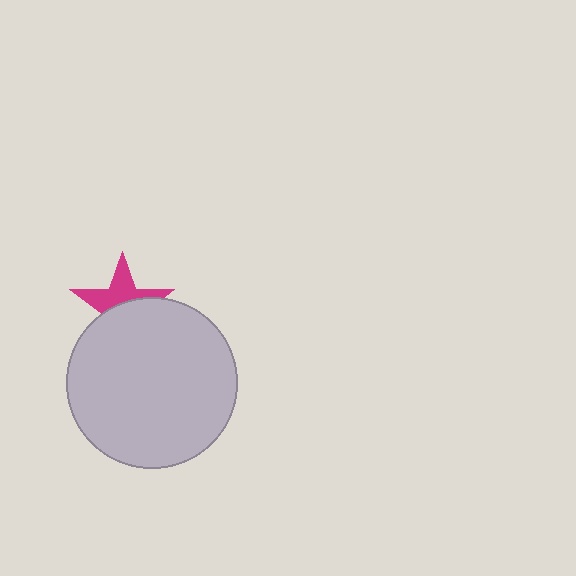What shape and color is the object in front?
The object in front is a light gray circle.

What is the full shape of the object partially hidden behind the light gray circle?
The partially hidden object is a magenta star.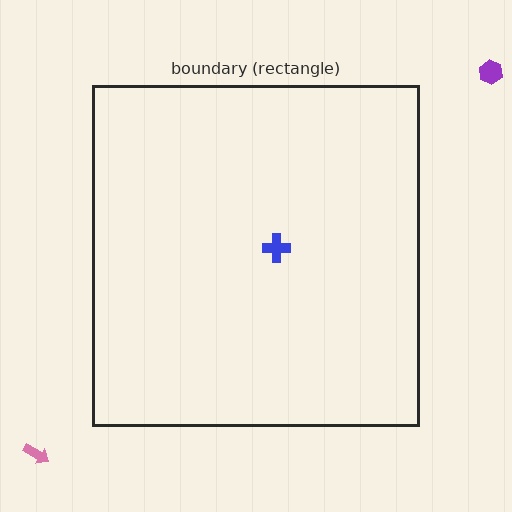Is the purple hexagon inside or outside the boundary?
Outside.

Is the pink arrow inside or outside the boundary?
Outside.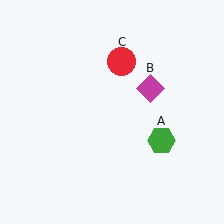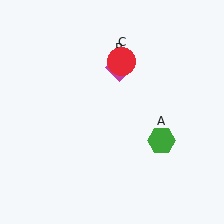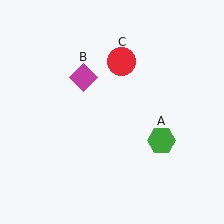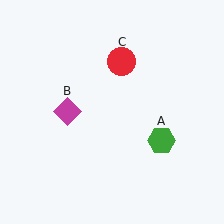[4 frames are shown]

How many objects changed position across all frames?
1 object changed position: magenta diamond (object B).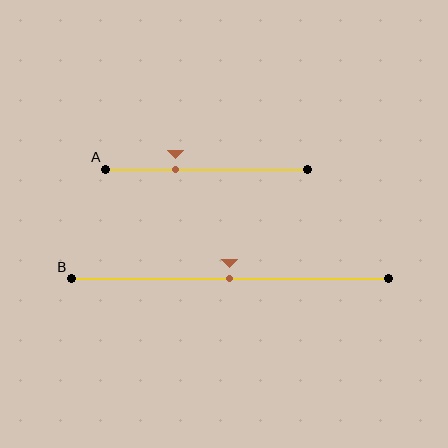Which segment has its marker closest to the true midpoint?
Segment B has its marker closest to the true midpoint.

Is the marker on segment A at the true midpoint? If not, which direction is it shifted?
No, the marker on segment A is shifted to the left by about 16% of the segment length.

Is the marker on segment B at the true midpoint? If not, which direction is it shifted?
Yes, the marker on segment B is at the true midpoint.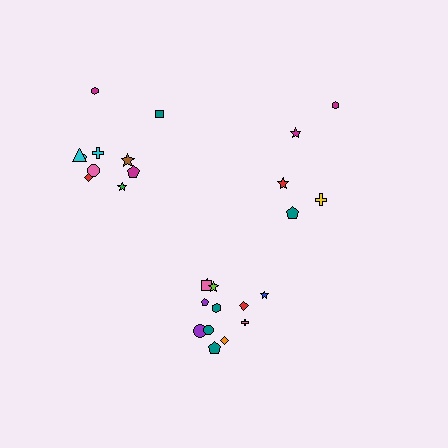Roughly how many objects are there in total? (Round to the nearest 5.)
Roughly 25 objects in total.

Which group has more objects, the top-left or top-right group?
The top-left group.